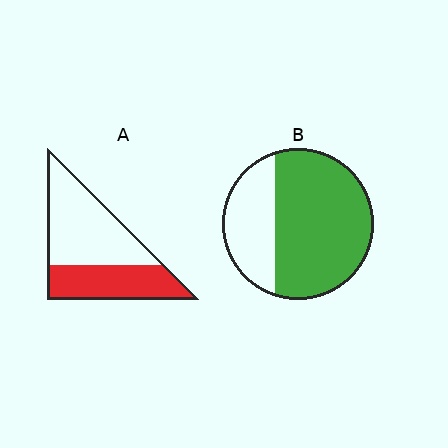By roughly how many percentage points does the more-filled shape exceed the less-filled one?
By roughly 30 percentage points (B over A).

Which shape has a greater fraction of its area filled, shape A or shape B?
Shape B.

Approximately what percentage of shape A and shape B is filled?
A is approximately 40% and B is approximately 70%.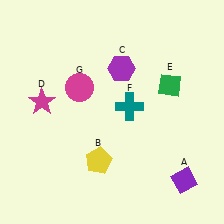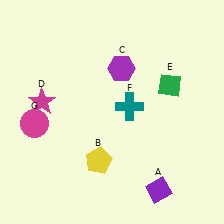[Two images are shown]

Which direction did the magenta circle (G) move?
The magenta circle (G) moved left.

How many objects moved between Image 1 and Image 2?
2 objects moved between the two images.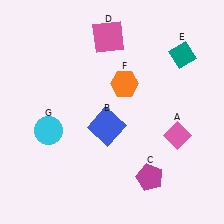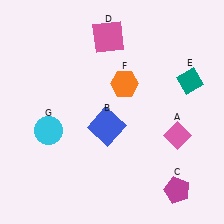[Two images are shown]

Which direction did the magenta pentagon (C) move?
The magenta pentagon (C) moved right.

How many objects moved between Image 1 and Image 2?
2 objects moved between the two images.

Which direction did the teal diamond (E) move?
The teal diamond (E) moved down.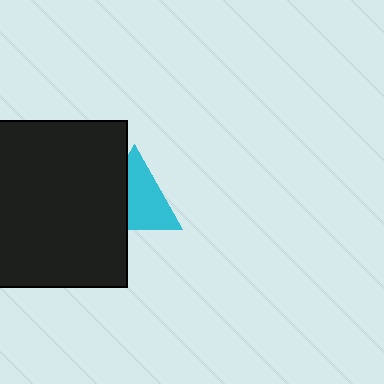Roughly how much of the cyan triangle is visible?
About half of it is visible (roughly 63%).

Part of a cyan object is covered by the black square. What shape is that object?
It is a triangle.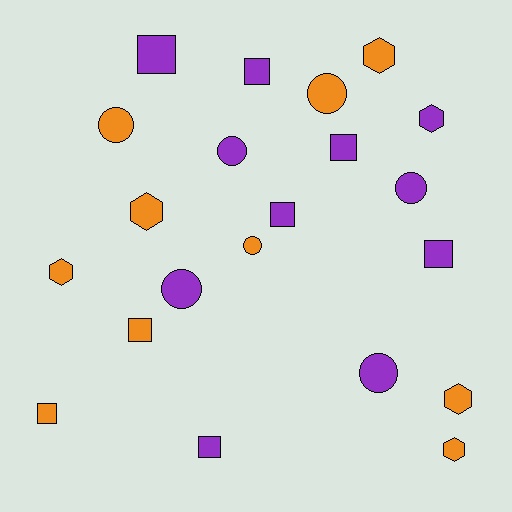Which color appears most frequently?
Purple, with 11 objects.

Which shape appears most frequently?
Square, with 8 objects.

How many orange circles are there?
There are 3 orange circles.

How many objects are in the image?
There are 21 objects.